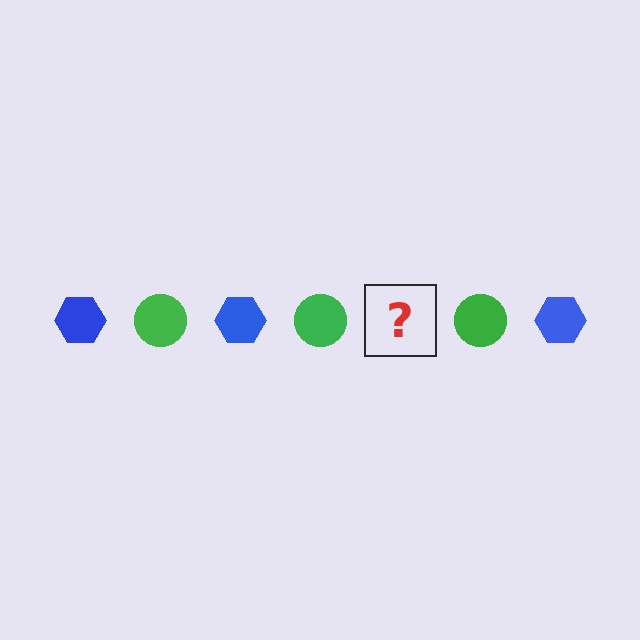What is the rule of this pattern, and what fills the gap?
The rule is that the pattern alternates between blue hexagon and green circle. The gap should be filled with a blue hexagon.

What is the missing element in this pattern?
The missing element is a blue hexagon.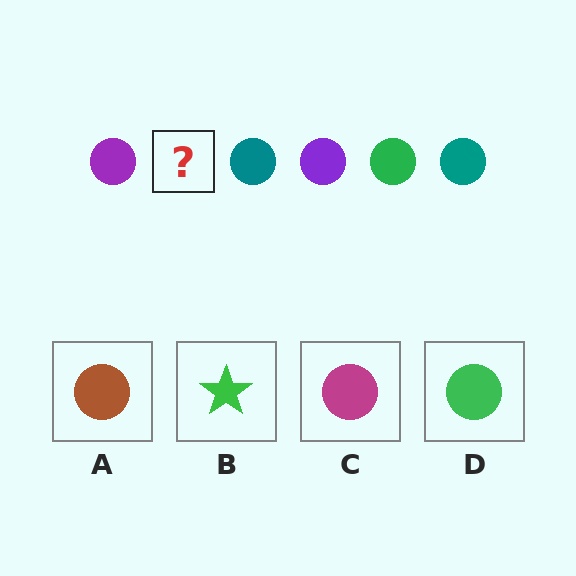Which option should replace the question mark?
Option D.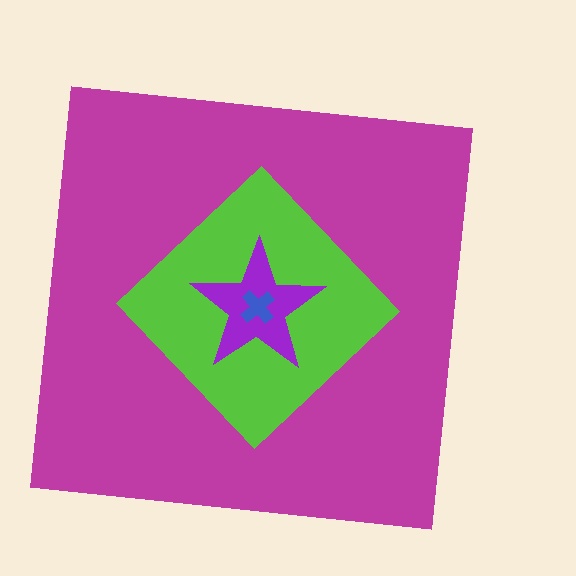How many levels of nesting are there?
4.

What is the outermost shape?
The magenta square.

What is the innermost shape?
The blue cross.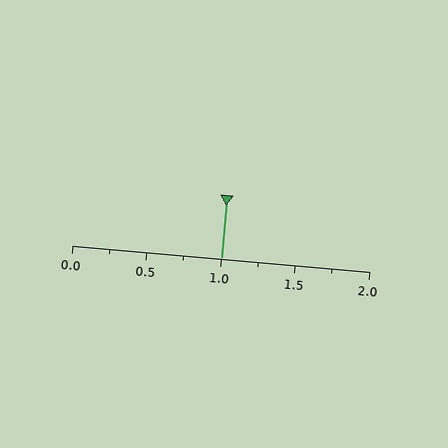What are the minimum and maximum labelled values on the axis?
The axis runs from 0.0 to 2.0.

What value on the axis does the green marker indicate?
The marker indicates approximately 1.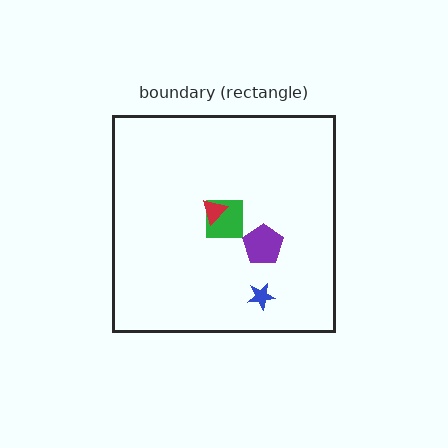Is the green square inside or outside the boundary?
Inside.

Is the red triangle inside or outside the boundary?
Inside.